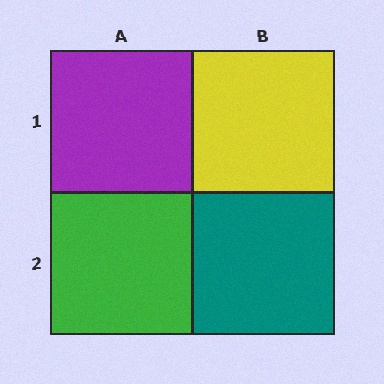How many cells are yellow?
1 cell is yellow.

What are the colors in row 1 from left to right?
Purple, yellow.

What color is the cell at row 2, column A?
Green.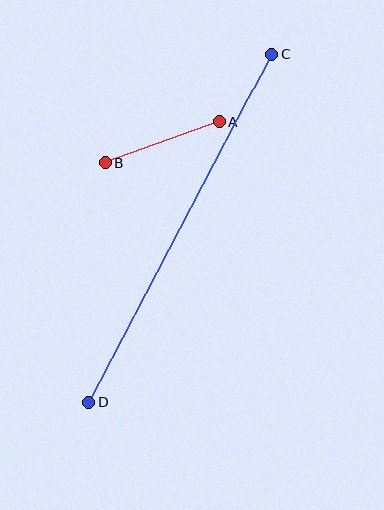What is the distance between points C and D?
The distance is approximately 393 pixels.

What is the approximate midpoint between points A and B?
The midpoint is at approximately (163, 142) pixels.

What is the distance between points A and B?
The distance is approximately 121 pixels.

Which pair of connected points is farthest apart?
Points C and D are farthest apart.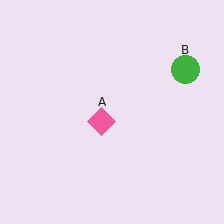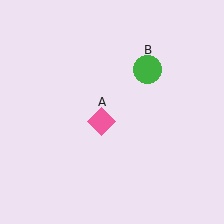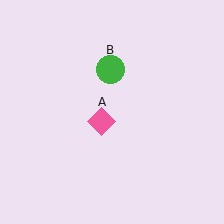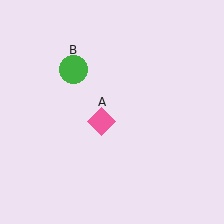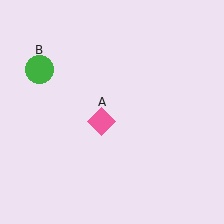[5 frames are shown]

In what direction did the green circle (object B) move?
The green circle (object B) moved left.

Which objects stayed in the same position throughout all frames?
Pink diamond (object A) remained stationary.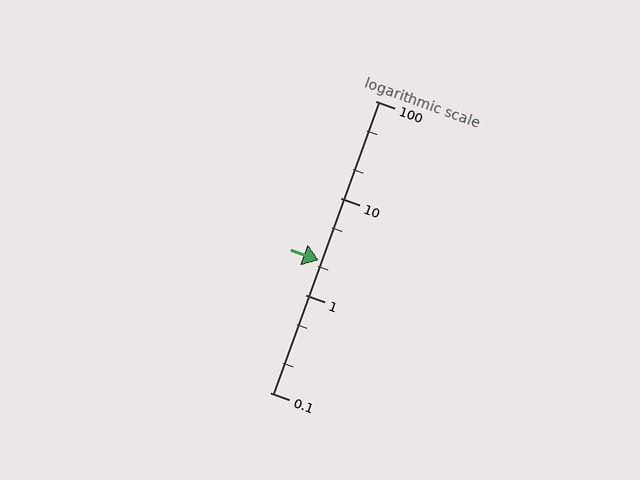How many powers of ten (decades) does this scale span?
The scale spans 3 decades, from 0.1 to 100.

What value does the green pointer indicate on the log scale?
The pointer indicates approximately 2.3.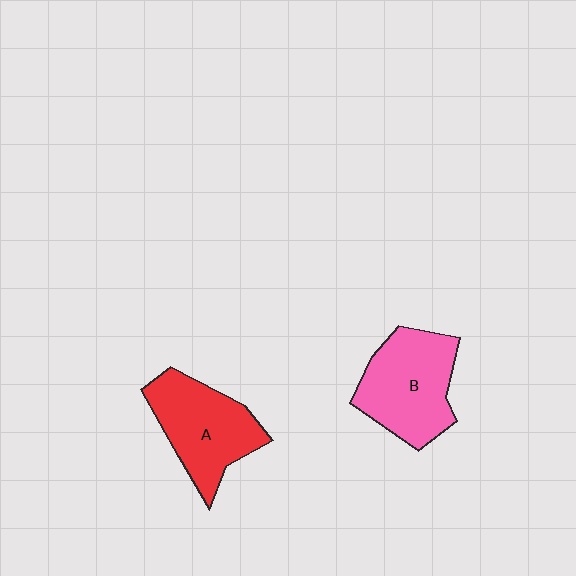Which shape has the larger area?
Shape B (pink).